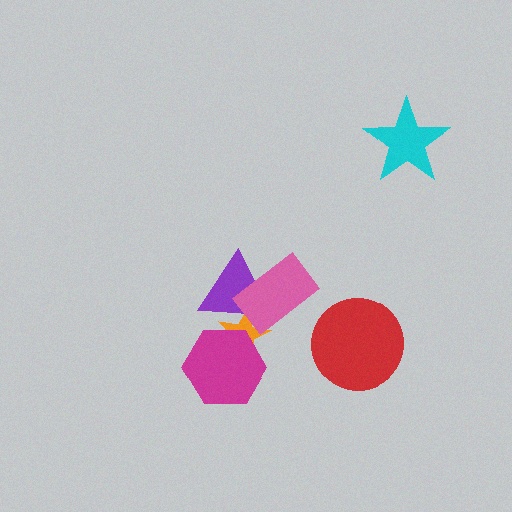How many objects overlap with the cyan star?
0 objects overlap with the cyan star.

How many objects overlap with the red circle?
0 objects overlap with the red circle.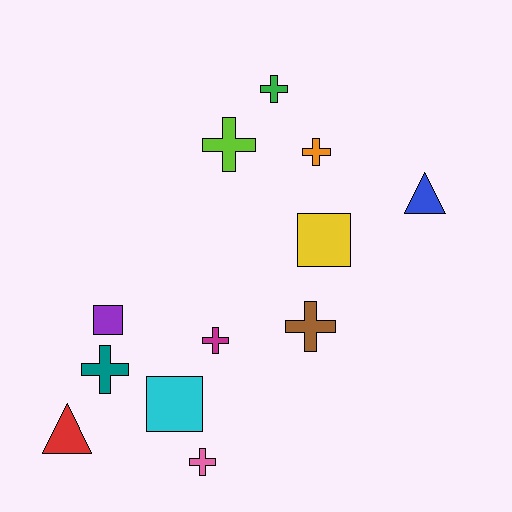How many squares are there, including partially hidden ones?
There are 3 squares.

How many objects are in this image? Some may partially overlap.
There are 12 objects.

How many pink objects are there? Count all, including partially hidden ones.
There is 1 pink object.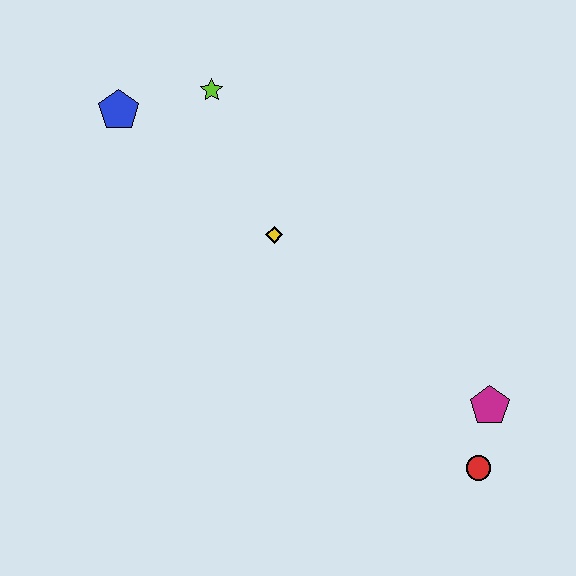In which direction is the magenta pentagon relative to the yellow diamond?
The magenta pentagon is to the right of the yellow diamond.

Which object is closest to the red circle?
The magenta pentagon is closest to the red circle.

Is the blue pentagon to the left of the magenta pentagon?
Yes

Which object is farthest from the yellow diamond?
The red circle is farthest from the yellow diamond.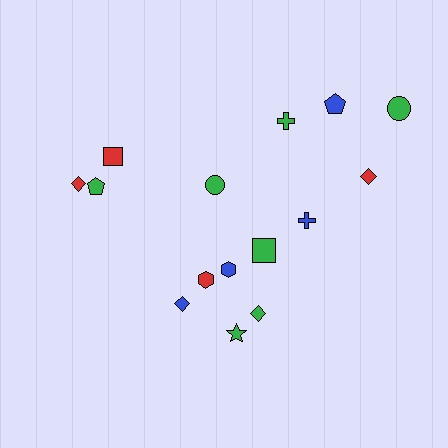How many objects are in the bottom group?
There are 5 objects.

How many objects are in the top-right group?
There are 6 objects.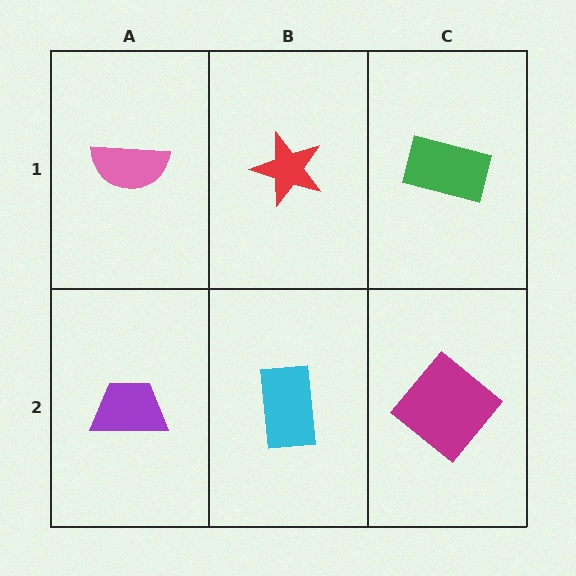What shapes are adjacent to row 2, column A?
A pink semicircle (row 1, column A), a cyan rectangle (row 2, column B).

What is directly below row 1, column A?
A purple trapezoid.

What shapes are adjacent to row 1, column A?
A purple trapezoid (row 2, column A), a red star (row 1, column B).